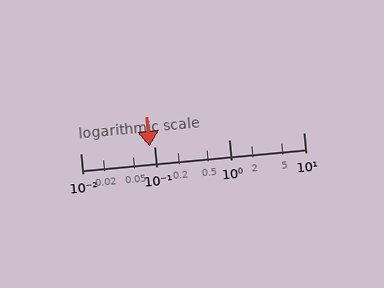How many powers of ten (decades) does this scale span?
The scale spans 3 decades, from 0.01 to 10.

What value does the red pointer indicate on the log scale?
The pointer indicates approximately 0.085.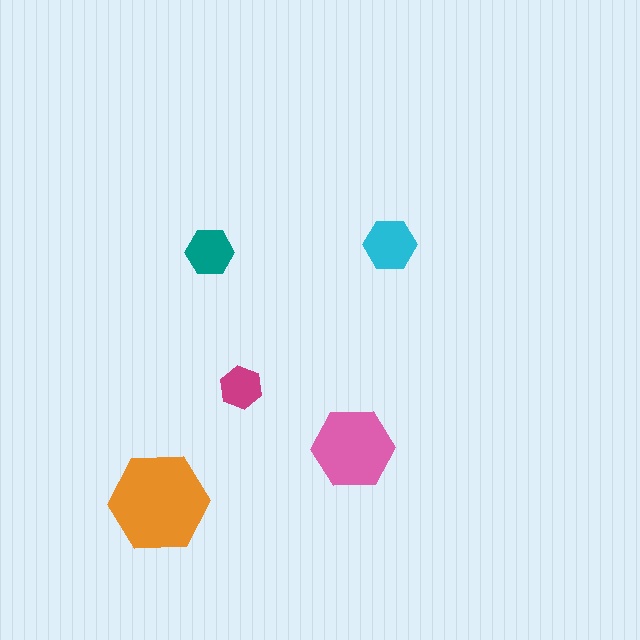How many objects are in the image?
There are 5 objects in the image.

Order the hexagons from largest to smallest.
the orange one, the pink one, the cyan one, the teal one, the magenta one.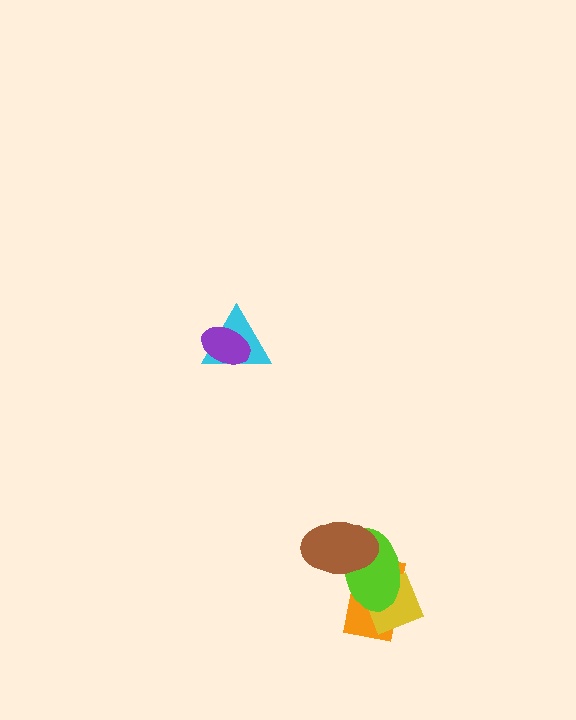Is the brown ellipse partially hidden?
No, no other shape covers it.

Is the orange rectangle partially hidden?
Yes, it is partially covered by another shape.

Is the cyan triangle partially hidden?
Yes, it is partially covered by another shape.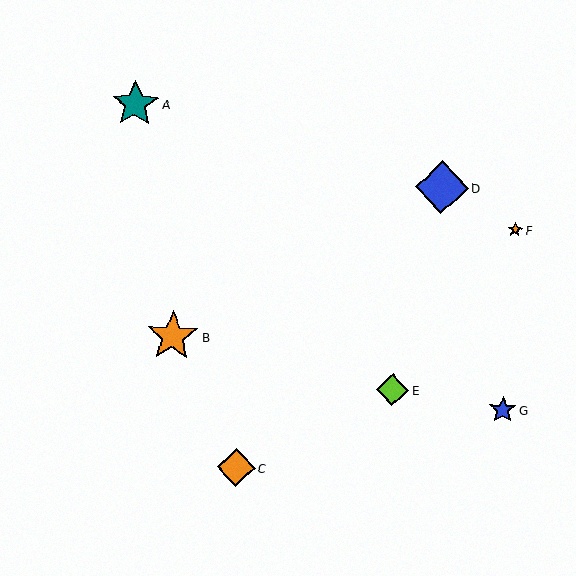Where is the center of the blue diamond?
The center of the blue diamond is at (442, 188).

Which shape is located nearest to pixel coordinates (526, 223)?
The orange star (labeled F) at (515, 230) is nearest to that location.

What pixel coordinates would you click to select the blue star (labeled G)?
Click at (503, 410) to select the blue star G.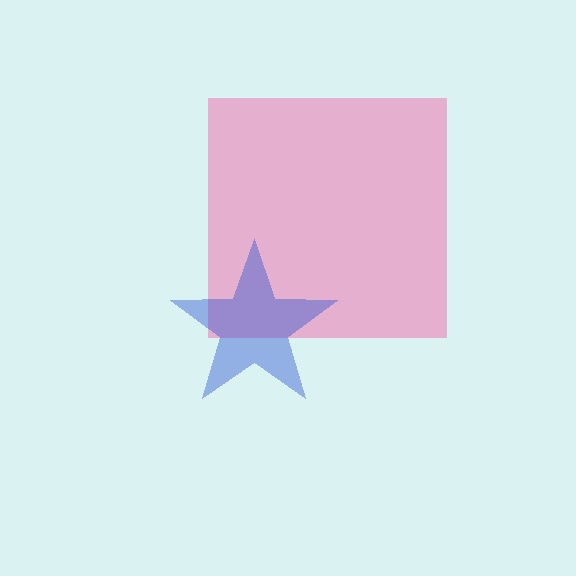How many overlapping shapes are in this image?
There are 2 overlapping shapes in the image.